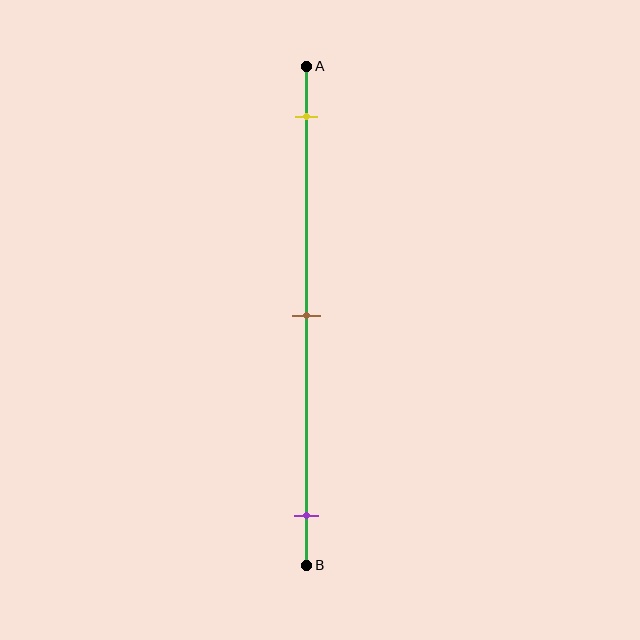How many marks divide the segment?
There are 3 marks dividing the segment.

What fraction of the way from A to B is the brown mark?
The brown mark is approximately 50% (0.5) of the way from A to B.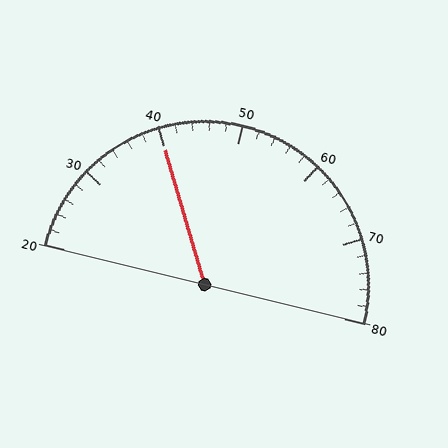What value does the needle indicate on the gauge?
The needle indicates approximately 40.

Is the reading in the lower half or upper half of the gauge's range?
The reading is in the lower half of the range (20 to 80).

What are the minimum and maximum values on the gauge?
The gauge ranges from 20 to 80.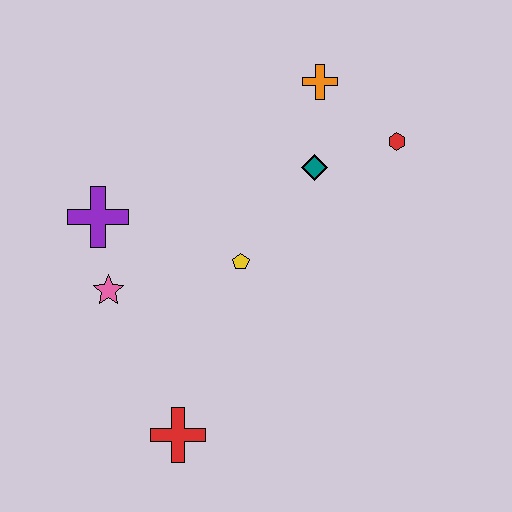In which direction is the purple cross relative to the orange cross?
The purple cross is to the left of the orange cross.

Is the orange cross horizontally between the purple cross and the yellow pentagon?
No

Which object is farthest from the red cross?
The orange cross is farthest from the red cross.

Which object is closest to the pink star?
The purple cross is closest to the pink star.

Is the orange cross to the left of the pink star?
No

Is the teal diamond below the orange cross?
Yes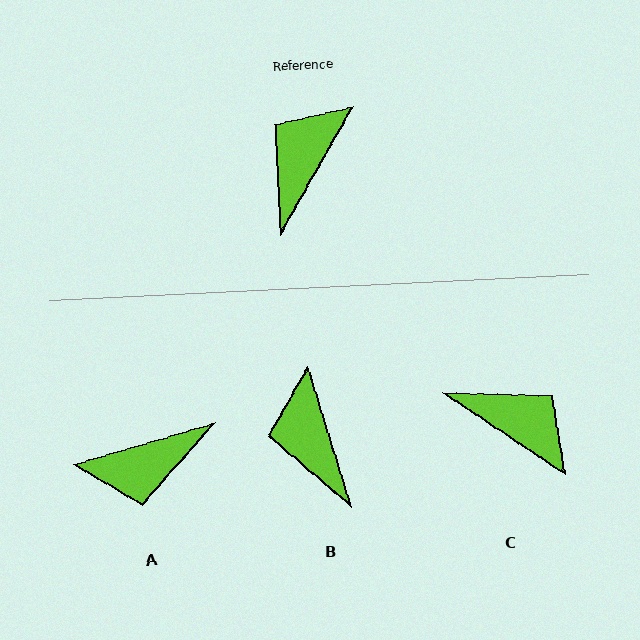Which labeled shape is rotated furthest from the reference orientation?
A, about 136 degrees away.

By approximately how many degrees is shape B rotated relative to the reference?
Approximately 47 degrees counter-clockwise.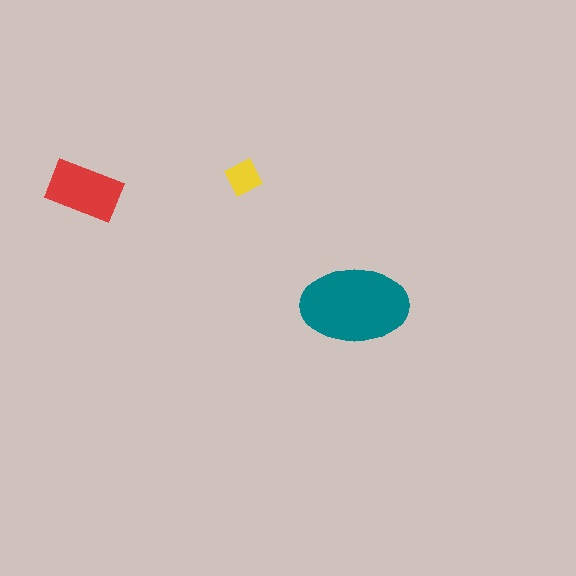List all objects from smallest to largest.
The yellow square, the red rectangle, the teal ellipse.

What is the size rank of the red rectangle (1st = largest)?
2nd.